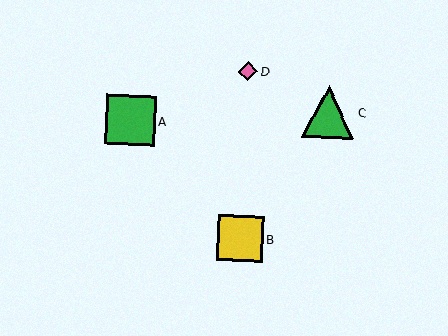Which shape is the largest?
The green triangle (labeled C) is the largest.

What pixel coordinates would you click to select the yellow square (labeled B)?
Click at (240, 239) to select the yellow square B.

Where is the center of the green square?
The center of the green square is at (131, 120).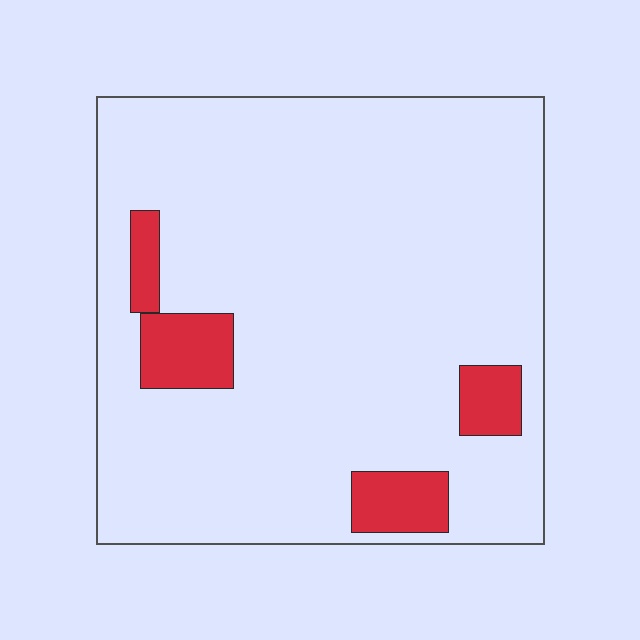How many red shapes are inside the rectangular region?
4.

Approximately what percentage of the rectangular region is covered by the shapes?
Approximately 10%.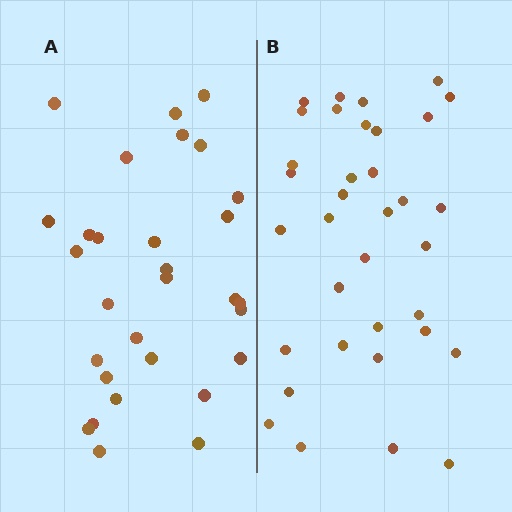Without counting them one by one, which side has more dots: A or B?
Region B (the right region) has more dots.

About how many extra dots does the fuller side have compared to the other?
Region B has about 5 more dots than region A.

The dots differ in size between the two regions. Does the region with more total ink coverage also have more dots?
No. Region A has more total ink coverage because its dots are larger, but region B actually contains more individual dots. Total area can be misleading — the number of items is what matters here.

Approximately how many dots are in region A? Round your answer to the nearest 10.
About 30 dots.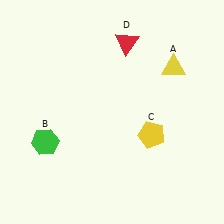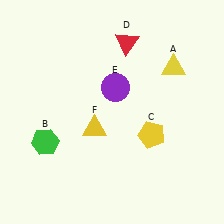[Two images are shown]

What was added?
A purple circle (E), a yellow triangle (F) were added in Image 2.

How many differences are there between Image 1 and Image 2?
There are 2 differences between the two images.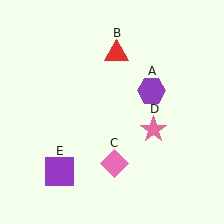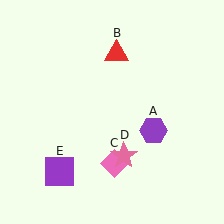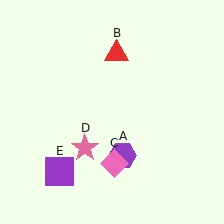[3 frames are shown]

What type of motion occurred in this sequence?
The purple hexagon (object A), pink star (object D) rotated clockwise around the center of the scene.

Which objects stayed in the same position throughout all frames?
Red triangle (object B) and pink diamond (object C) and purple square (object E) remained stationary.